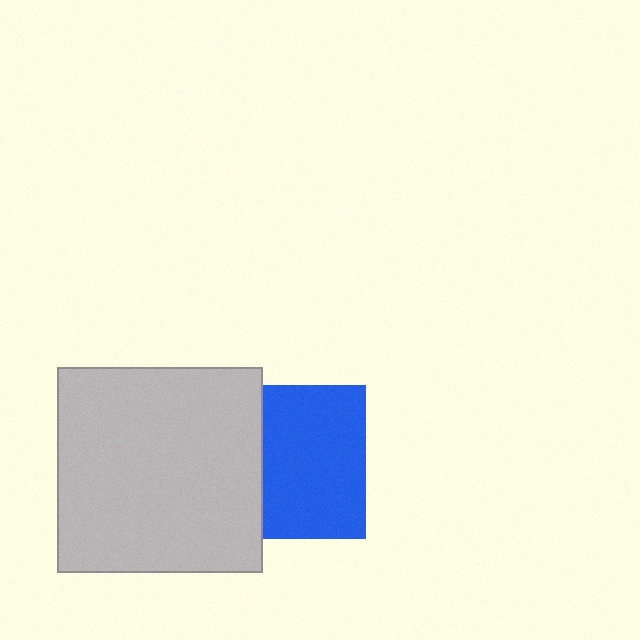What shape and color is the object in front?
The object in front is a light gray square.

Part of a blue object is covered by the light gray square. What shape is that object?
It is a square.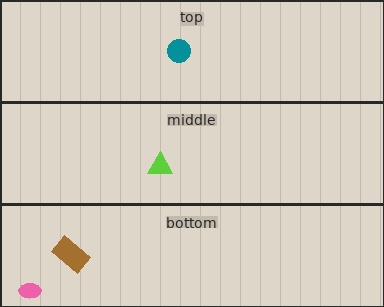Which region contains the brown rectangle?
The bottom region.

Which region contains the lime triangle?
The middle region.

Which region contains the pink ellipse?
The bottom region.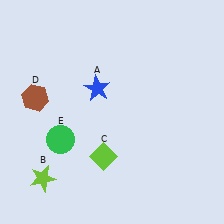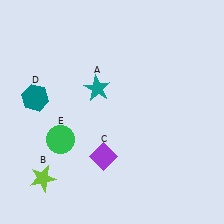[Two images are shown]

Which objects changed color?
A changed from blue to teal. C changed from lime to purple. D changed from brown to teal.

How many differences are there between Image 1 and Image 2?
There are 3 differences between the two images.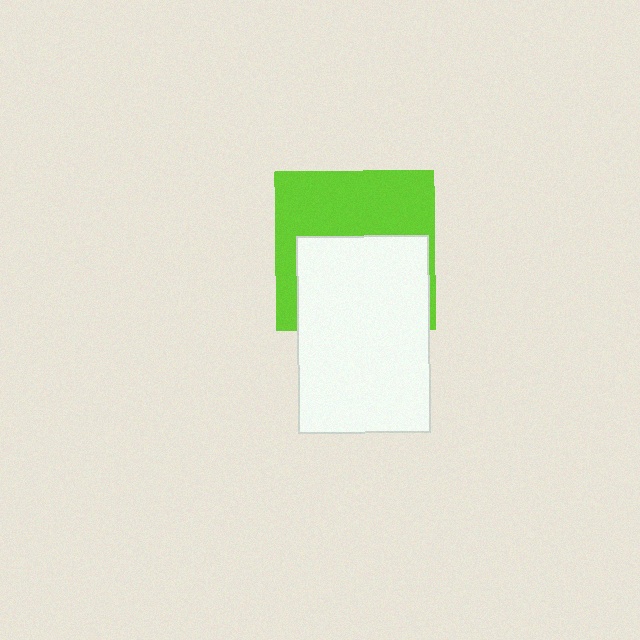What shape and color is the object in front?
The object in front is a white rectangle.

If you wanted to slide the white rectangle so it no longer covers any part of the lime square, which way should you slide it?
Slide it down — that is the most direct way to separate the two shapes.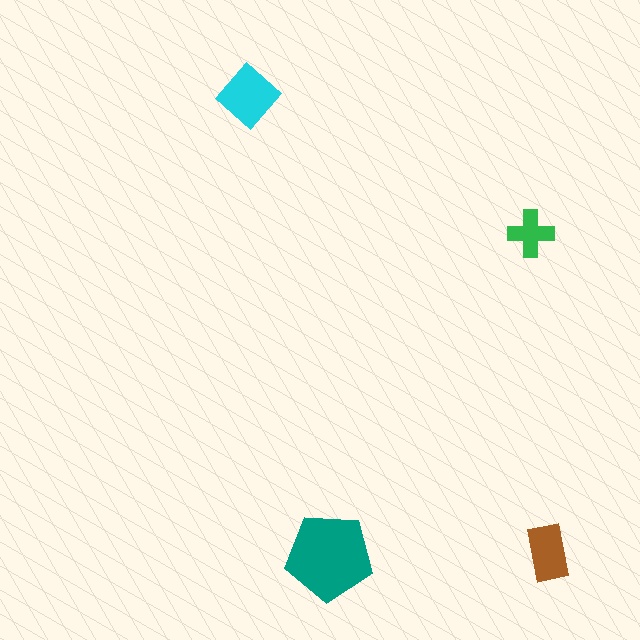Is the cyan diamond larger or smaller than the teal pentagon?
Smaller.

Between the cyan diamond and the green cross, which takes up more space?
The cyan diamond.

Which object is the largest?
The teal pentagon.